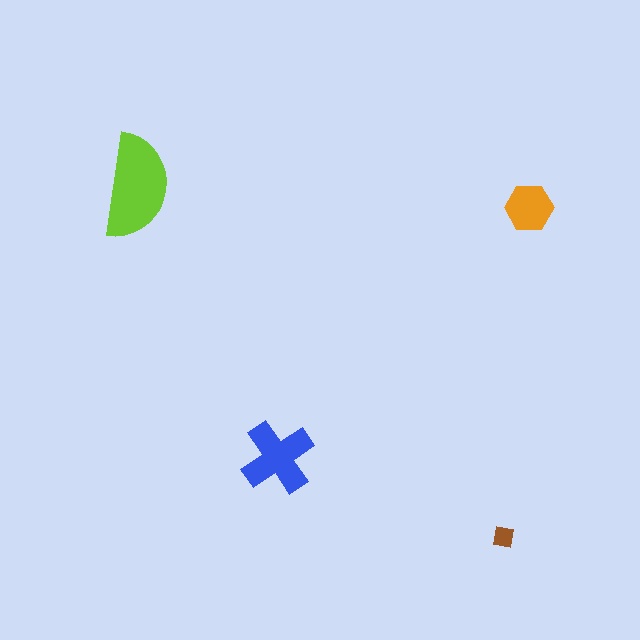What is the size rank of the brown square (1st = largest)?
4th.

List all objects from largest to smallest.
The lime semicircle, the blue cross, the orange hexagon, the brown square.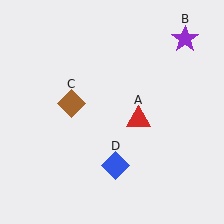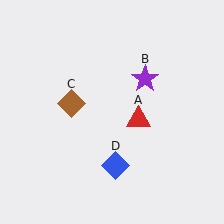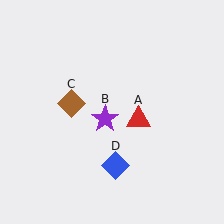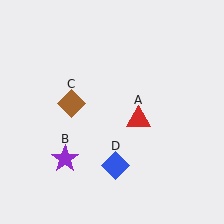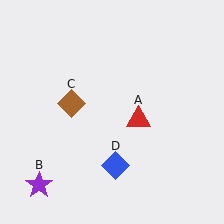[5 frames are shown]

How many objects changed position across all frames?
1 object changed position: purple star (object B).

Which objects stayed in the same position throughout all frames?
Red triangle (object A) and brown diamond (object C) and blue diamond (object D) remained stationary.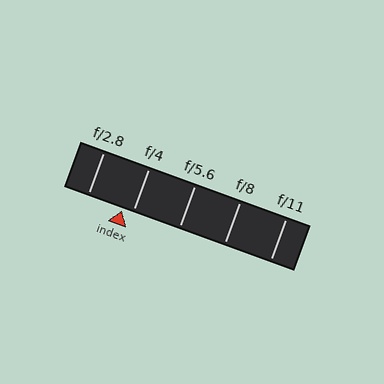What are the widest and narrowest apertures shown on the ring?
The widest aperture shown is f/2.8 and the narrowest is f/11.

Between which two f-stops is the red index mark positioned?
The index mark is between f/2.8 and f/4.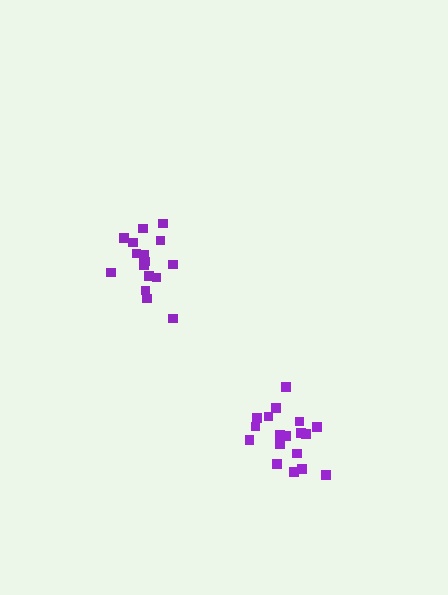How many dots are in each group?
Group 1: 16 dots, Group 2: 18 dots (34 total).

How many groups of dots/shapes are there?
There are 2 groups.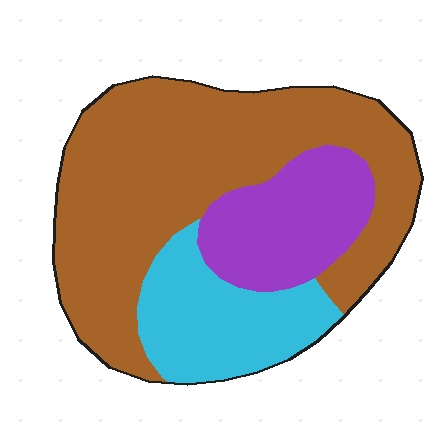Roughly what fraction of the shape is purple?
Purple covers around 20% of the shape.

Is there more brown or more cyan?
Brown.